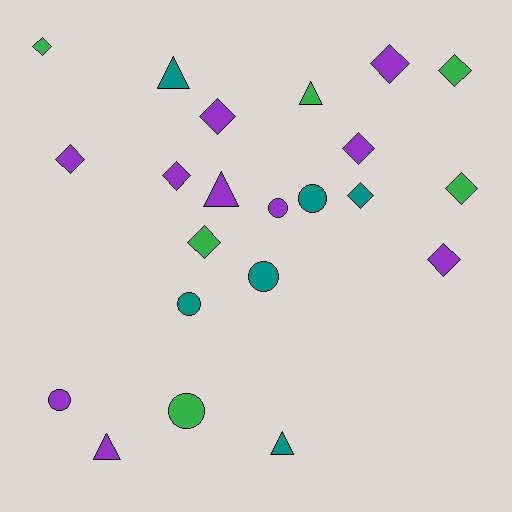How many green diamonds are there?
There are 4 green diamonds.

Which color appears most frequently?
Purple, with 10 objects.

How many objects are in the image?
There are 22 objects.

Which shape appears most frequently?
Diamond, with 11 objects.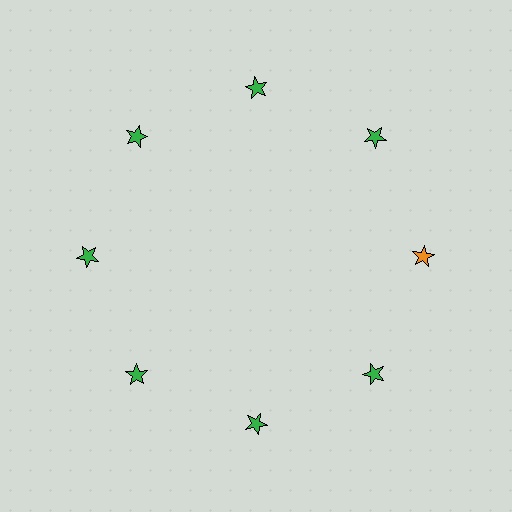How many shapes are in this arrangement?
There are 8 shapes arranged in a ring pattern.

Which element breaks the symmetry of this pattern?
The orange star at roughly the 3 o'clock position breaks the symmetry. All other shapes are green stars.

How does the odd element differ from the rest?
It has a different color: orange instead of green.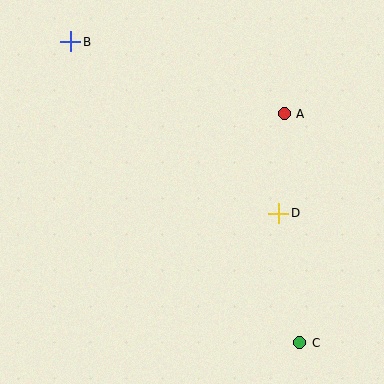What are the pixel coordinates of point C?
Point C is at (299, 343).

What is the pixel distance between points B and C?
The distance between B and C is 378 pixels.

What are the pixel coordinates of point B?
Point B is at (71, 41).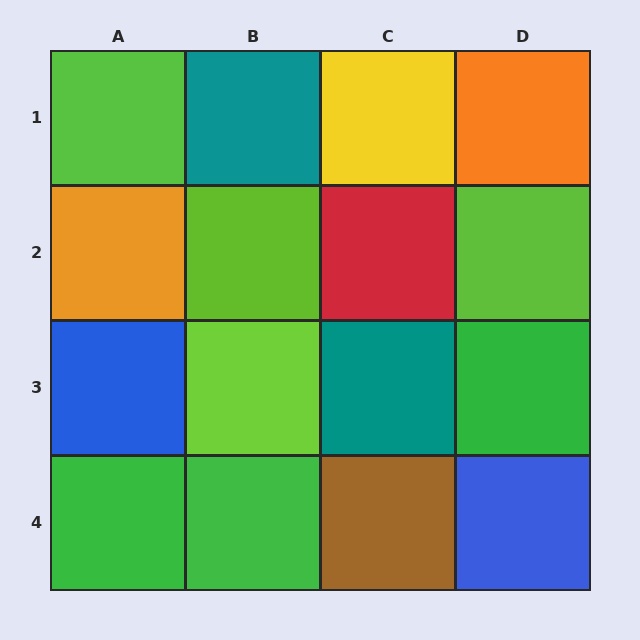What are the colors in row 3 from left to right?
Blue, lime, teal, green.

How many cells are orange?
2 cells are orange.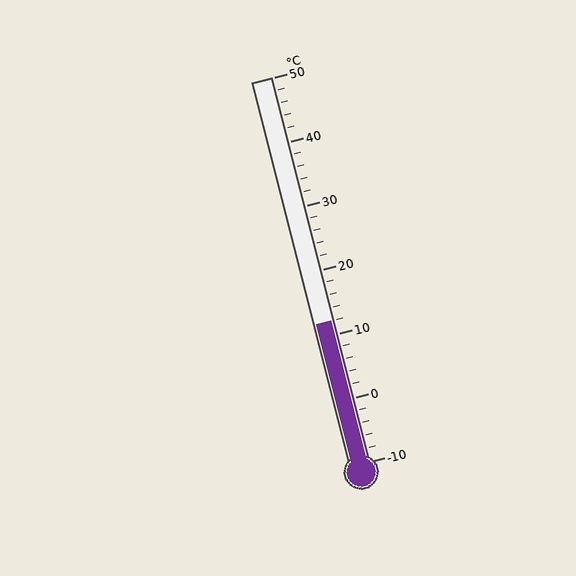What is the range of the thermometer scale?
The thermometer scale ranges from -10°C to 50°C.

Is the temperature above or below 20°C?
The temperature is below 20°C.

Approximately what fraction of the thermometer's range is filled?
The thermometer is filled to approximately 35% of its range.